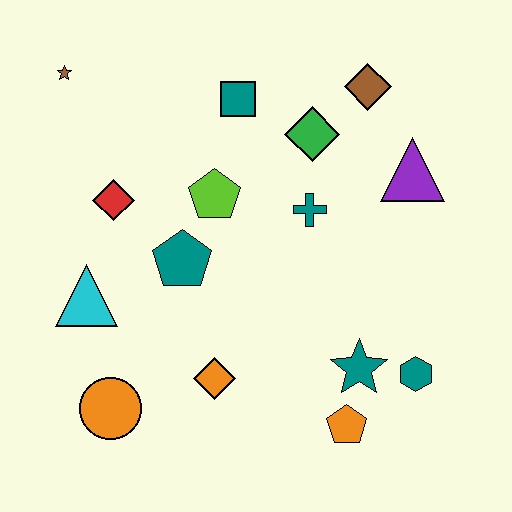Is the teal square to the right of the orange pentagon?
No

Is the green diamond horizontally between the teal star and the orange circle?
Yes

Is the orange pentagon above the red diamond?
No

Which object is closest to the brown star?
The red diamond is closest to the brown star.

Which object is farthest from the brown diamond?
The orange circle is farthest from the brown diamond.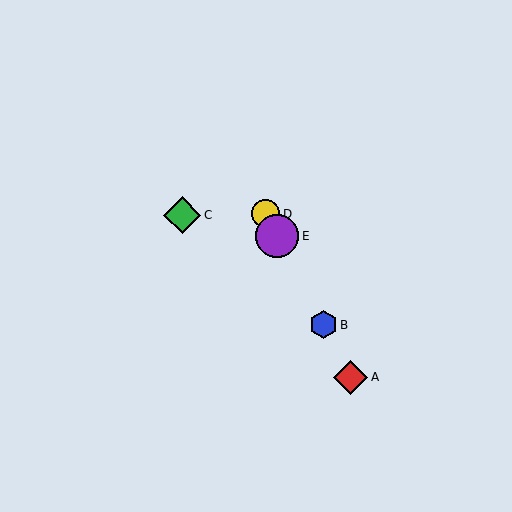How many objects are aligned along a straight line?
4 objects (A, B, D, E) are aligned along a straight line.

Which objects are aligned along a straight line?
Objects A, B, D, E are aligned along a straight line.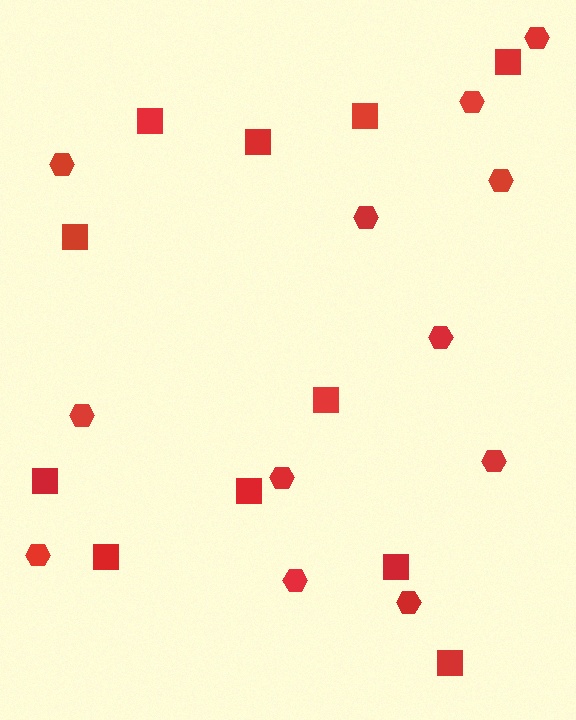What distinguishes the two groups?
There are 2 groups: one group of squares (11) and one group of hexagons (12).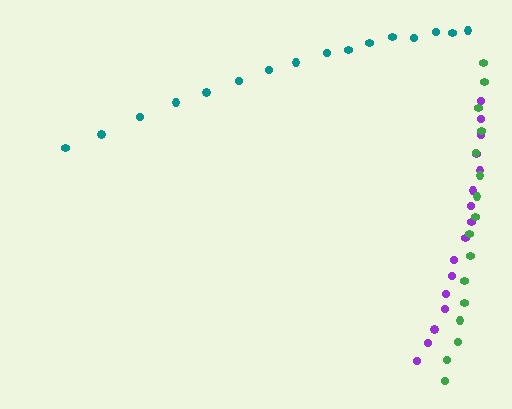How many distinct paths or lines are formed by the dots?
There are 3 distinct paths.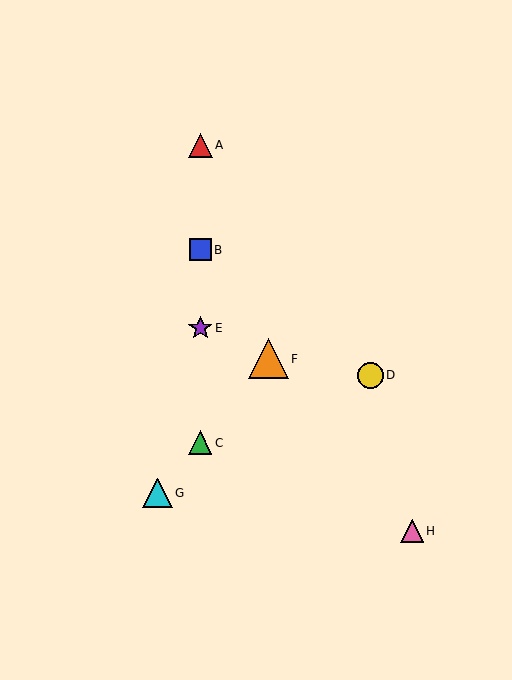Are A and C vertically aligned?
Yes, both are at x≈200.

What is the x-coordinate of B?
Object B is at x≈200.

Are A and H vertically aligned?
No, A is at x≈200 and H is at x≈412.